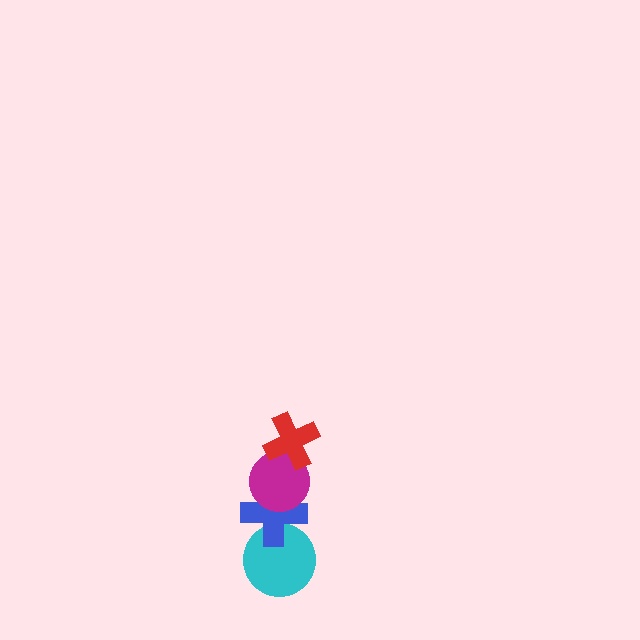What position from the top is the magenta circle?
The magenta circle is 2nd from the top.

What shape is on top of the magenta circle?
The red cross is on top of the magenta circle.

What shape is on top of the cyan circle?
The blue cross is on top of the cyan circle.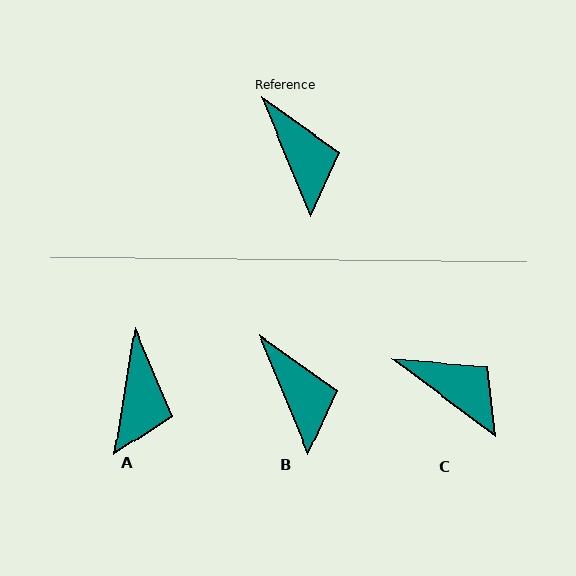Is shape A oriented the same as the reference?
No, it is off by about 32 degrees.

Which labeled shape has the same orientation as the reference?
B.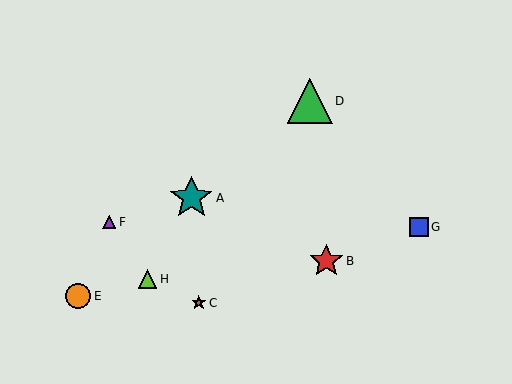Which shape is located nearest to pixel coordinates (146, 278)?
The lime triangle (labeled H) at (148, 279) is nearest to that location.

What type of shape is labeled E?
Shape E is an orange circle.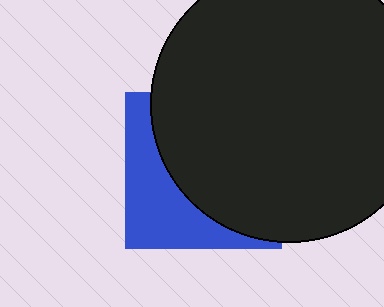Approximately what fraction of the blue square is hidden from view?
Roughly 64% of the blue square is hidden behind the black circle.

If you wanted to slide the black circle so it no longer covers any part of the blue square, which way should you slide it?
Slide it right — that is the most direct way to separate the two shapes.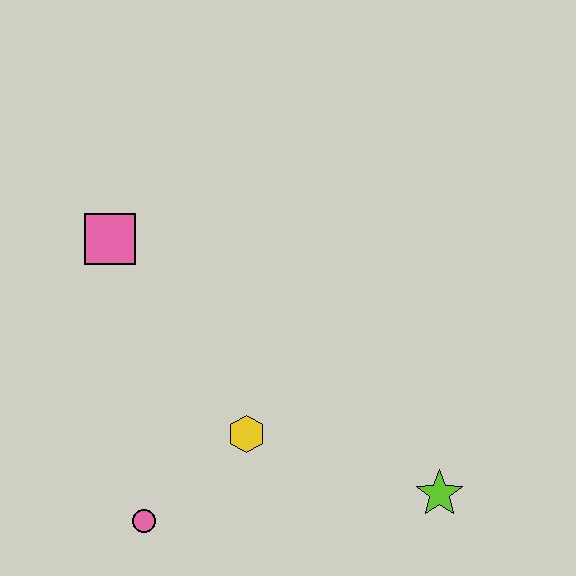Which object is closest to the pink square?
The yellow hexagon is closest to the pink square.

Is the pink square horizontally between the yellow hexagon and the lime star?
No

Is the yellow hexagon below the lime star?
No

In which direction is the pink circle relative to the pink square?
The pink circle is below the pink square.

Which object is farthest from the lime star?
The pink square is farthest from the lime star.